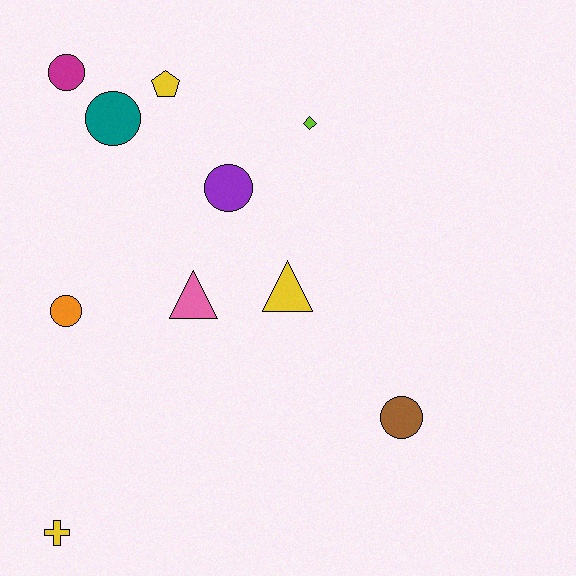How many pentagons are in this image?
There is 1 pentagon.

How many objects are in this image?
There are 10 objects.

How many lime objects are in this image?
There is 1 lime object.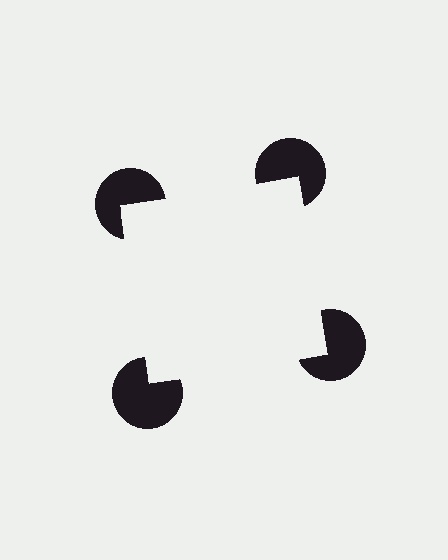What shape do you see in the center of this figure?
An illusory square — its edges are inferred from the aligned wedge cuts in the pac-man discs, not physically drawn.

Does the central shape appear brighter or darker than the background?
It typically appears slightly brighter than the background, even though no actual brightness change is drawn.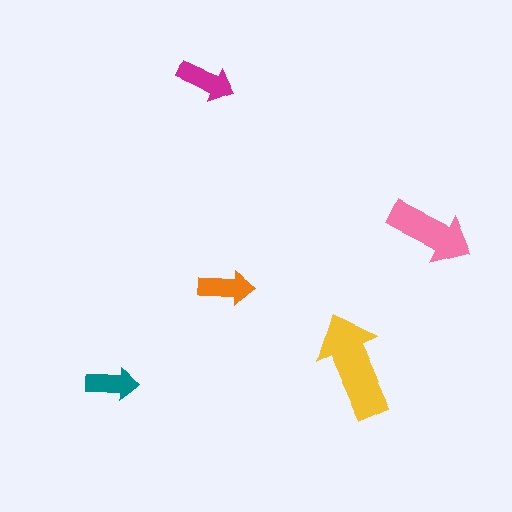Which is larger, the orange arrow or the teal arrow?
The orange one.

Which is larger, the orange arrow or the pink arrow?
The pink one.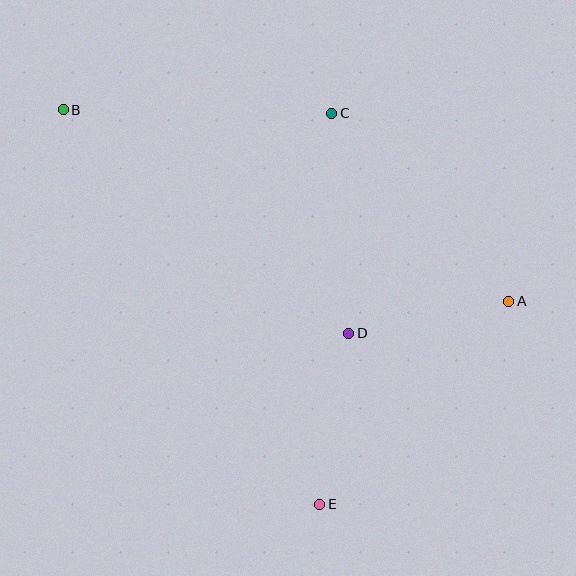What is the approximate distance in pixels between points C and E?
The distance between C and E is approximately 391 pixels.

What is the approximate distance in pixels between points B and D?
The distance between B and D is approximately 363 pixels.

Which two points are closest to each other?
Points A and D are closest to each other.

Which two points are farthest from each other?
Points A and B are farthest from each other.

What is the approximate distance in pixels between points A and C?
The distance between A and C is approximately 258 pixels.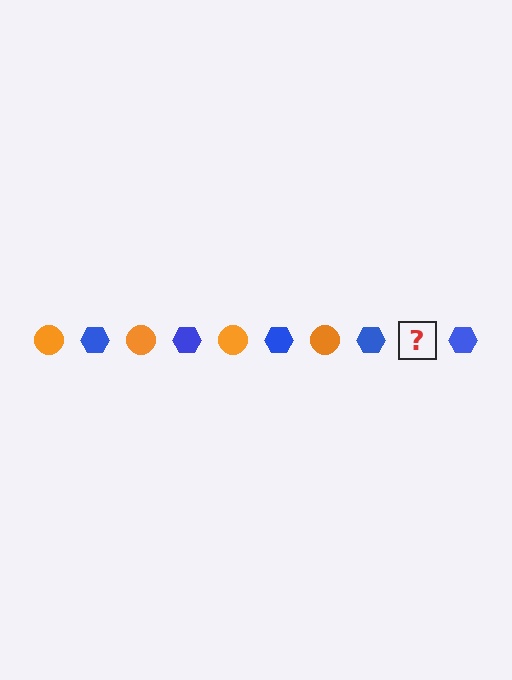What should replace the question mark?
The question mark should be replaced with an orange circle.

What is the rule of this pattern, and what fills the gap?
The rule is that the pattern alternates between orange circle and blue hexagon. The gap should be filled with an orange circle.